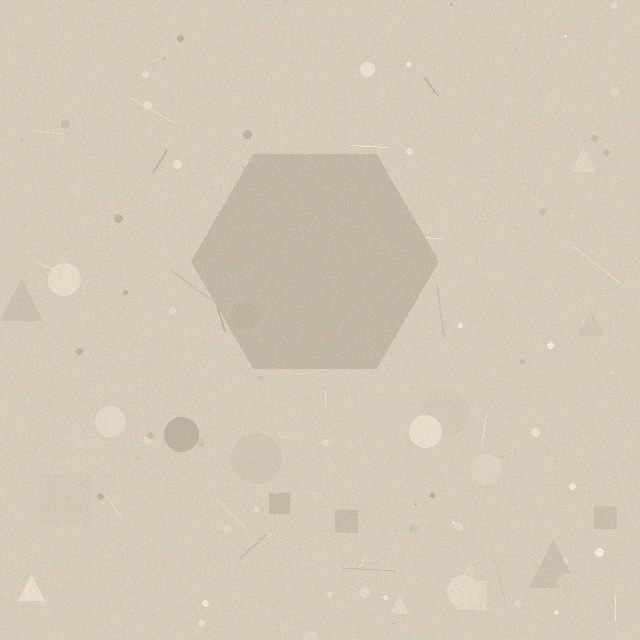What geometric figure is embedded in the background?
A hexagon is embedded in the background.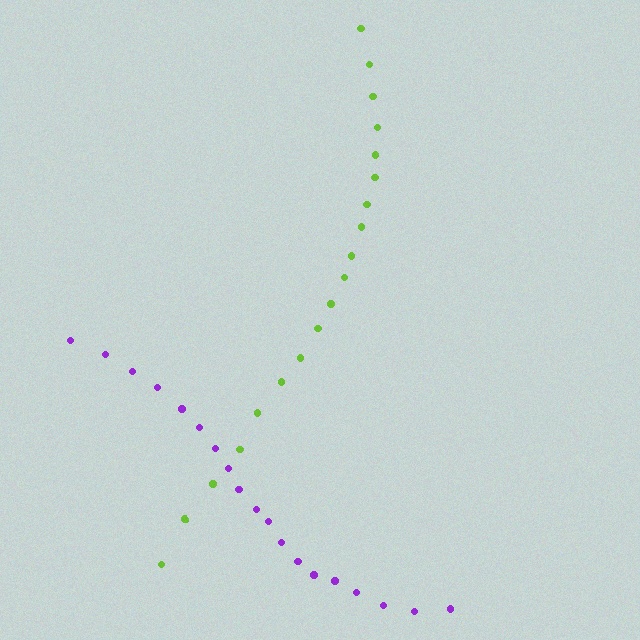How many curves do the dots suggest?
There are 2 distinct paths.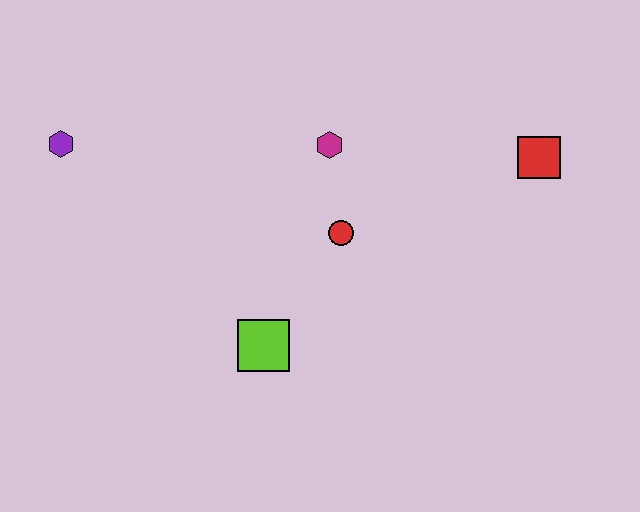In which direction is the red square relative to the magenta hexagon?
The red square is to the right of the magenta hexagon.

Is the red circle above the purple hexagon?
No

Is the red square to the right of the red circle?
Yes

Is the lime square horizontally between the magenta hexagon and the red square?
No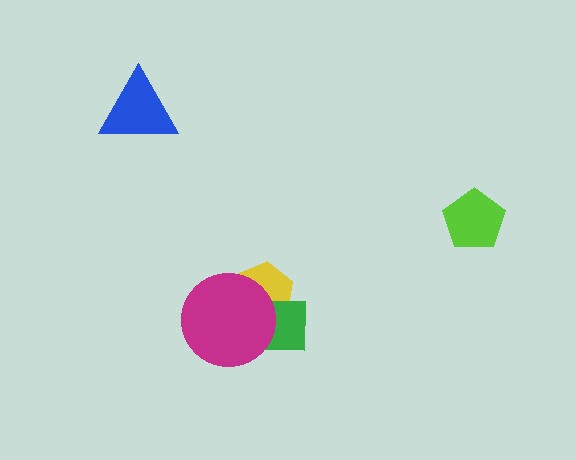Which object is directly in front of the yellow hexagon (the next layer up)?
The green square is directly in front of the yellow hexagon.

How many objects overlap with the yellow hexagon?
2 objects overlap with the yellow hexagon.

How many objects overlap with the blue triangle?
0 objects overlap with the blue triangle.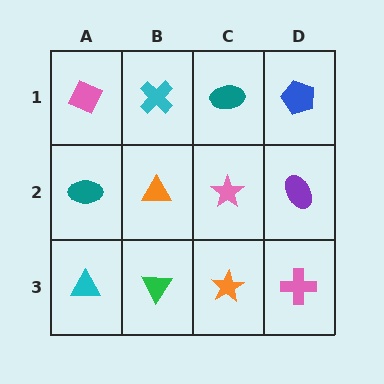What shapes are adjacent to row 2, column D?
A blue pentagon (row 1, column D), a pink cross (row 3, column D), a pink star (row 2, column C).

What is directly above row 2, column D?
A blue pentagon.